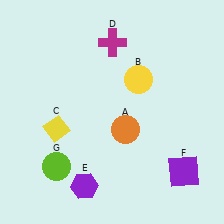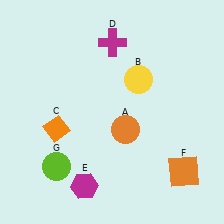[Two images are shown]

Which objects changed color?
C changed from yellow to orange. E changed from purple to magenta. F changed from purple to orange.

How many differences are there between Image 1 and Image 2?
There are 3 differences between the two images.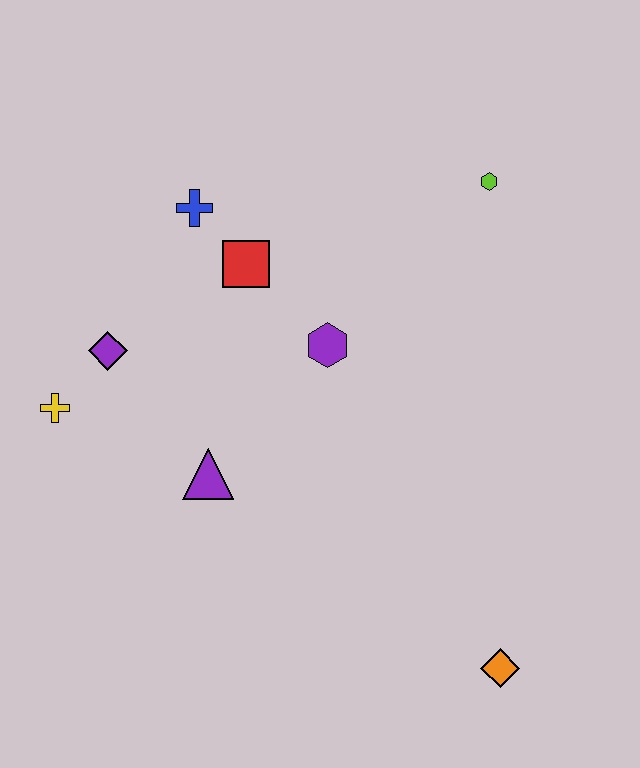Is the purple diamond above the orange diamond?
Yes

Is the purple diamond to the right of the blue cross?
No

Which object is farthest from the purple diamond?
The orange diamond is farthest from the purple diamond.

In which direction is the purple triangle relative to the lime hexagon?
The purple triangle is below the lime hexagon.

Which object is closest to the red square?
The blue cross is closest to the red square.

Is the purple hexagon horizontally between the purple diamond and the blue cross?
No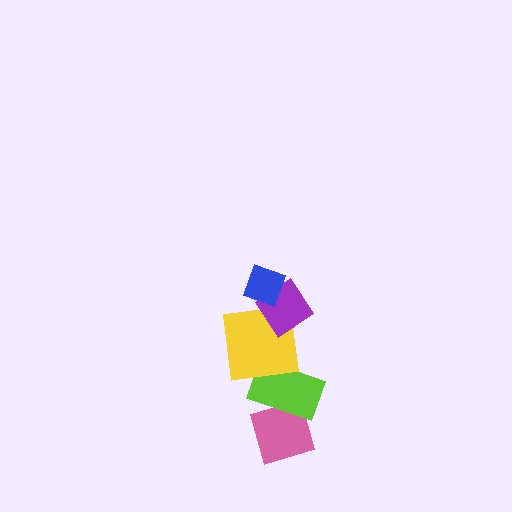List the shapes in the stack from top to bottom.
From top to bottom: the blue diamond, the purple diamond, the yellow square, the lime rectangle, the pink diamond.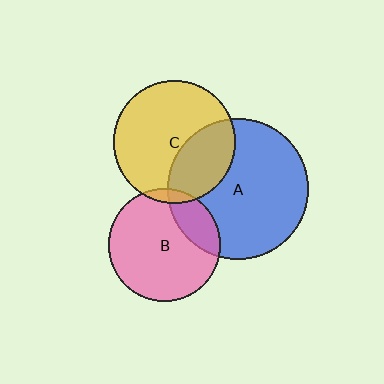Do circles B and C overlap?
Yes.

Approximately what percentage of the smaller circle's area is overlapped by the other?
Approximately 5%.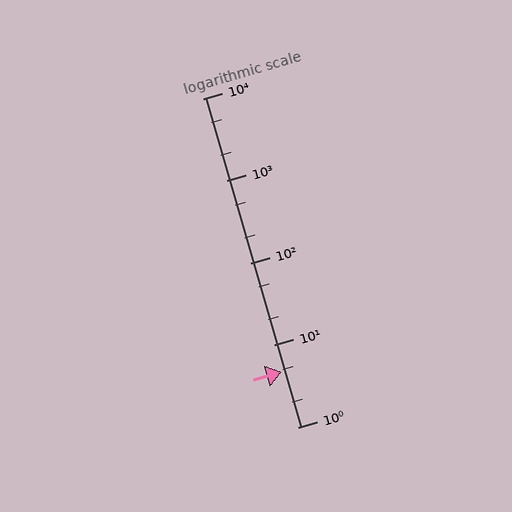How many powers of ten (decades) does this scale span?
The scale spans 4 decades, from 1 to 10000.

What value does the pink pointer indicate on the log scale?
The pointer indicates approximately 4.7.